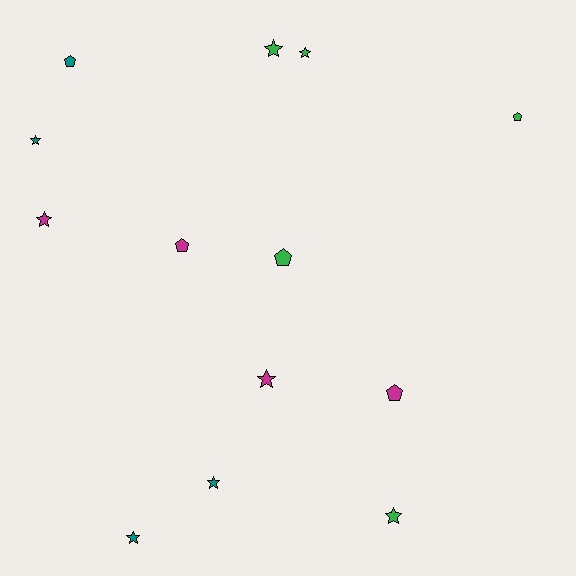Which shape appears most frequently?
Star, with 8 objects.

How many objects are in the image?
There are 13 objects.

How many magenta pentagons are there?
There are 2 magenta pentagons.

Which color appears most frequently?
Green, with 5 objects.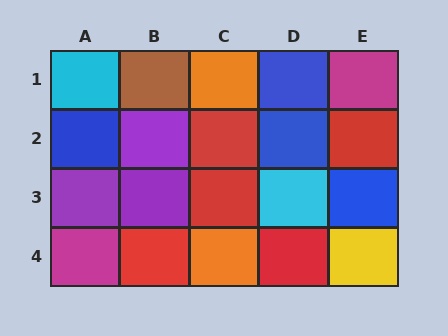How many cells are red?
5 cells are red.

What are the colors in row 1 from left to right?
Cyan, brown, orange, blue, magenta.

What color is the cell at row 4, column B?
Red.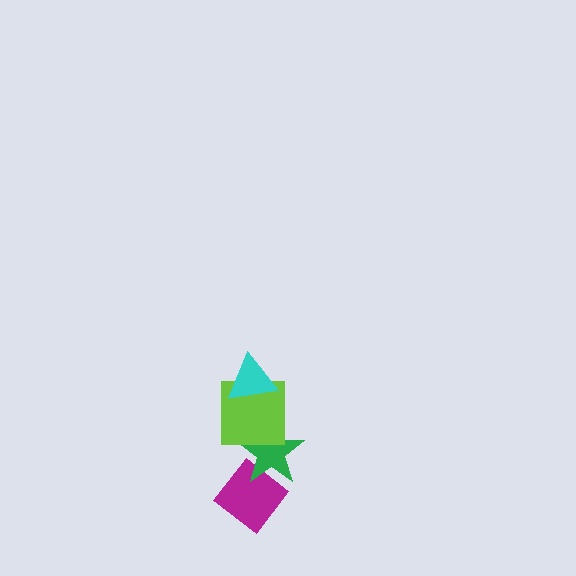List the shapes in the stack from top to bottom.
From top to bottom: the cyan triangle, the lime square, the green star, the magenta diamond.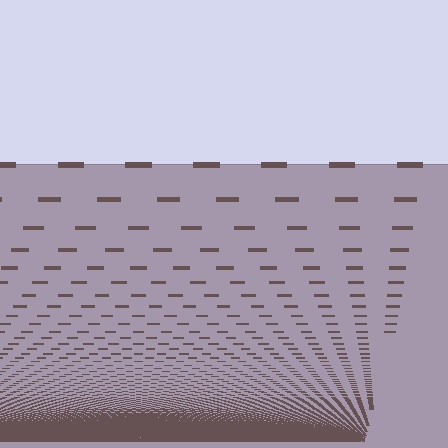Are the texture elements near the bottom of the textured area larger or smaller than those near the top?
Smaller. The gradient is inverted — elements near the bottom are smaller and denser.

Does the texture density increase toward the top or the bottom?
Density increases toward the bottom.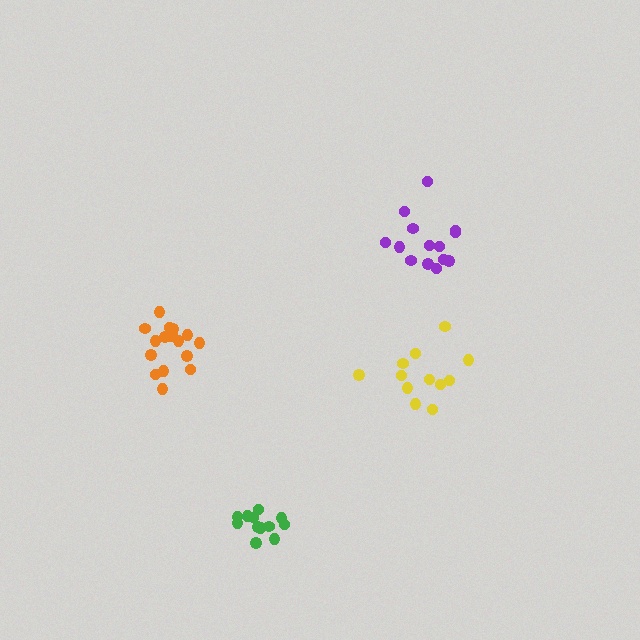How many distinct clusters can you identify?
There are 4 distinct clusters.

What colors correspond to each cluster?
The clusters are colored: purple, green, yellow, orange.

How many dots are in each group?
Group 1: 14 dots, Group 2: 12 dots, Group 3: 12 dots, Group 4: 18 dots (56 total).